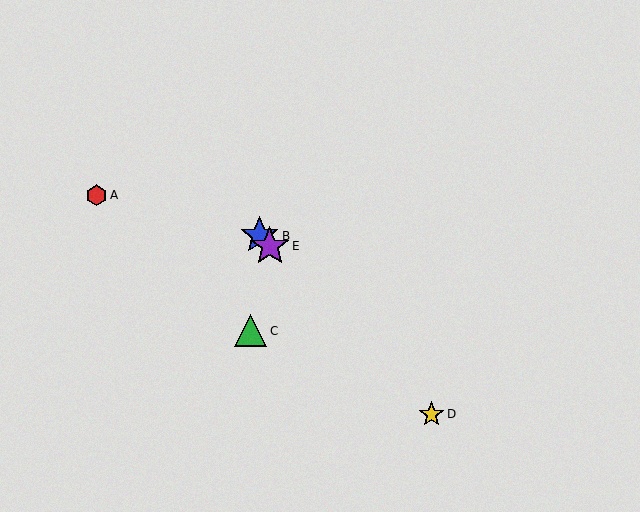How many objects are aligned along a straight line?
3 objects (B, D, E) are aligned along a straight line.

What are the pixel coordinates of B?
Object B is at (260, 236).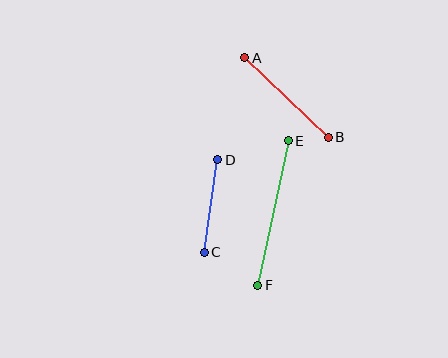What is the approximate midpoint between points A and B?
The midpoint is at approximately (286, 97) pixels.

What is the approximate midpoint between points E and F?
The midpoint is at approximately (273, 213) pixels.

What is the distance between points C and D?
The distance is approximately 93 pixels.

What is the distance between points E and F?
The distance is approximately 148 pixels.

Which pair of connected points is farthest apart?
Points E and F are farthest apart.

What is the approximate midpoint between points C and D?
The midpoint is at approximately (211, 206) pixels.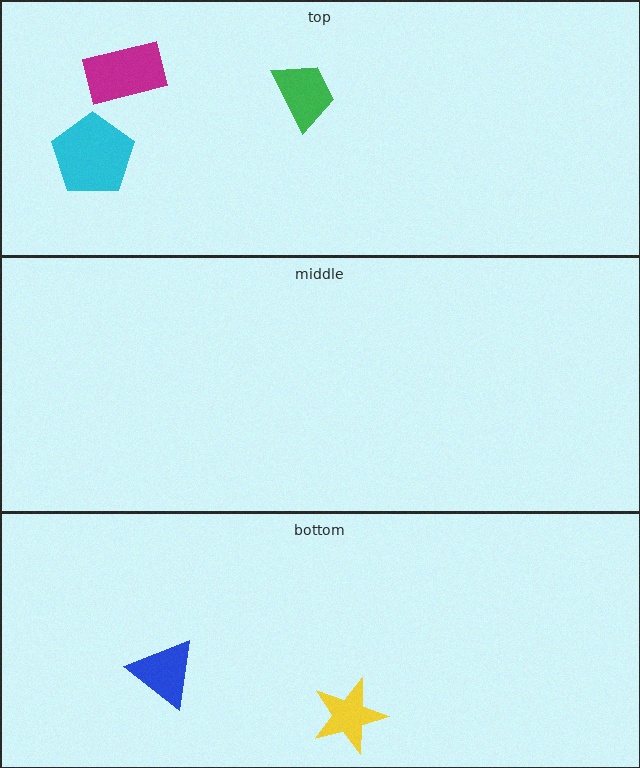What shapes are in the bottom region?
The yellow star, the blue triangle.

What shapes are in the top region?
The cyan pentagon, the magenta rectangle, the green trapezoid.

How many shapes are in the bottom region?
2.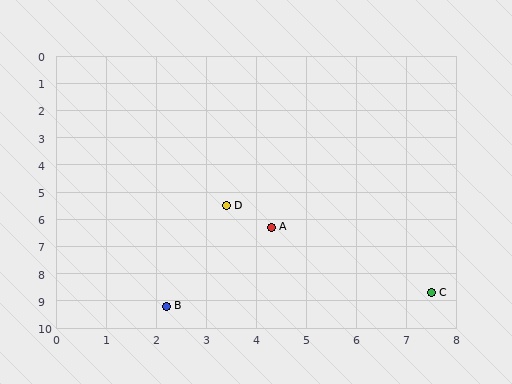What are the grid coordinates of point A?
Point A is at approximately (4.3, 6.3).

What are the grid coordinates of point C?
Point C is at approximately (7.5, 8.7).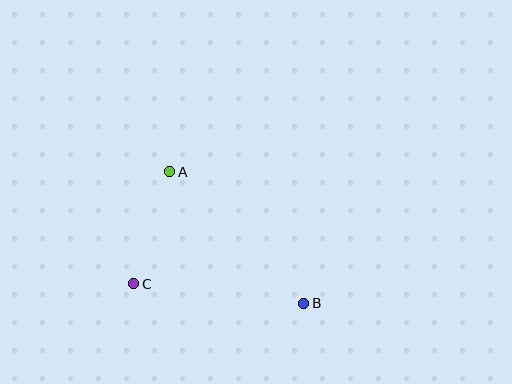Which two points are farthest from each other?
Points A and B are farthest from each other.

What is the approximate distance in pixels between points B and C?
The distance between B and C is approximately 171 pixels.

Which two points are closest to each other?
Points A and C are closest to each other.